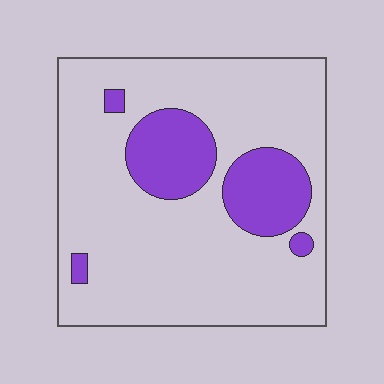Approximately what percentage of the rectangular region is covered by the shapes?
Approximately 20%.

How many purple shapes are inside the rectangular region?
5.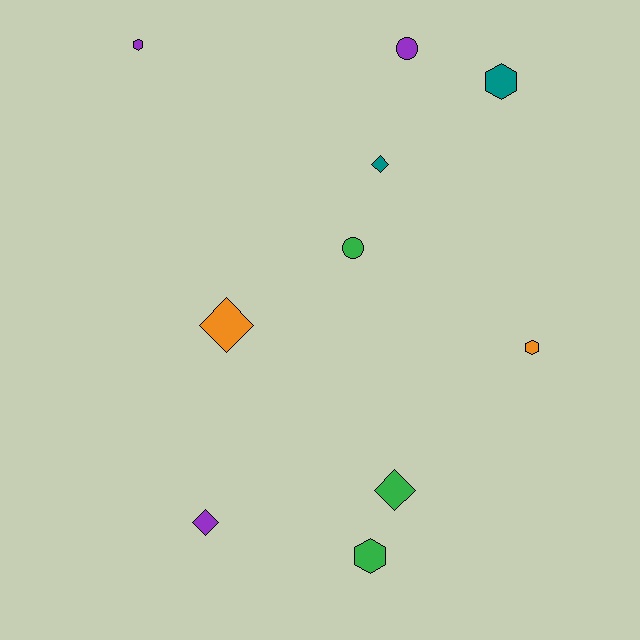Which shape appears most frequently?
Hexagon, with 4 objects.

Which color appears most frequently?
Green, with 3 objects.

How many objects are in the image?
There are 10 objects.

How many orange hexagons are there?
There is 1 orange hexagon.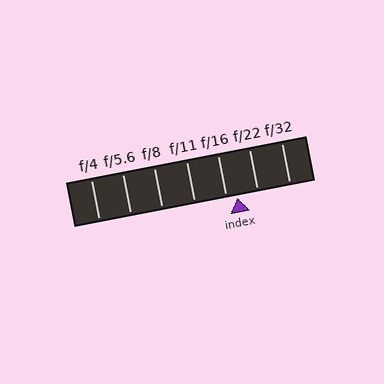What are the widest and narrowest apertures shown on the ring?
The widest aperture shown is f/4 and the narrowest is f/32.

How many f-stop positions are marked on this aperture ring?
There are 7 f-stop positions marked.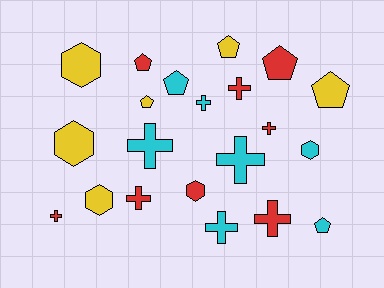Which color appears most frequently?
Red, with 8 objects.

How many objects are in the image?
There are 21 objects.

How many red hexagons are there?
There is 1 red hexagon.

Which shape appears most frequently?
Cross, with 9 objects.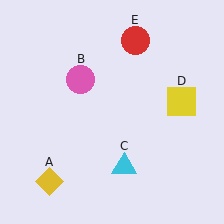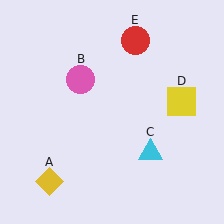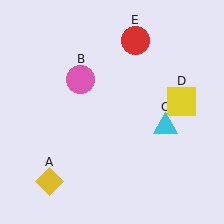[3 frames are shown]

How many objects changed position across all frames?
1 object changed position: cyan triangle (object C).